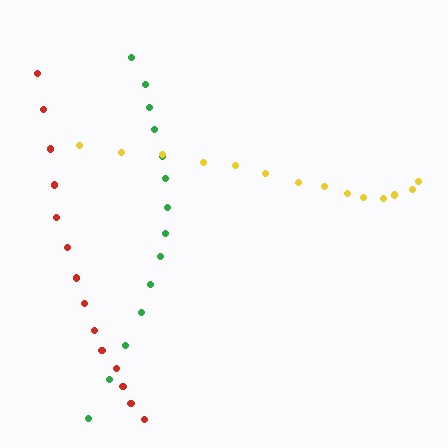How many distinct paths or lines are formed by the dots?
There are 3 distinct paths.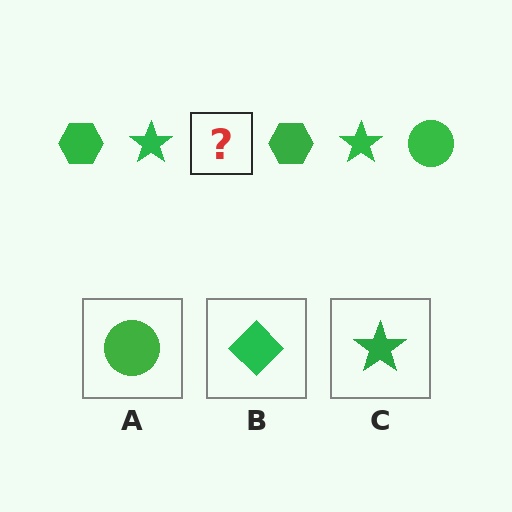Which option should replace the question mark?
Option A.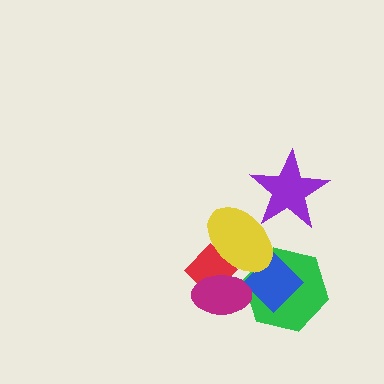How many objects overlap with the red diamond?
2 objects overlap with the red diamond.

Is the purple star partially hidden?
No, no other shape covers it.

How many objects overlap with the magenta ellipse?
4 objects overlap with the magenta ellipse.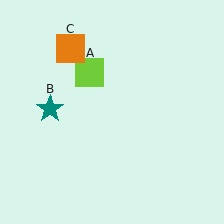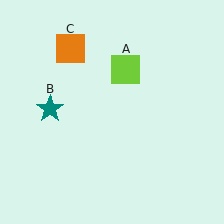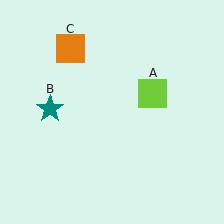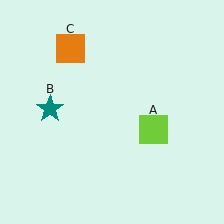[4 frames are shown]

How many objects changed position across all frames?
1 object changed position: lime square (object A).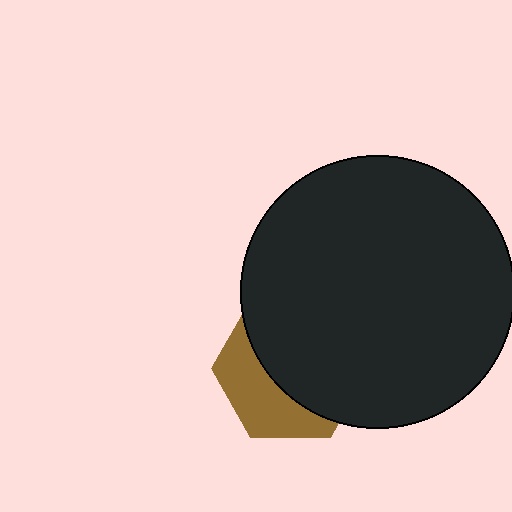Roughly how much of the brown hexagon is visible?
A small part of it is visible (roughly 37%).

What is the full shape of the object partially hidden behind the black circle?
The partially hidden object is a brown hexagon.